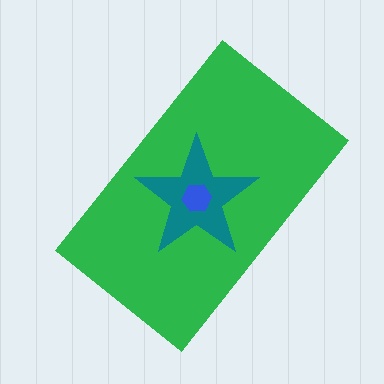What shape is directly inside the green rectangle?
The teal star.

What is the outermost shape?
The green rectangle.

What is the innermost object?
The blue hexagon.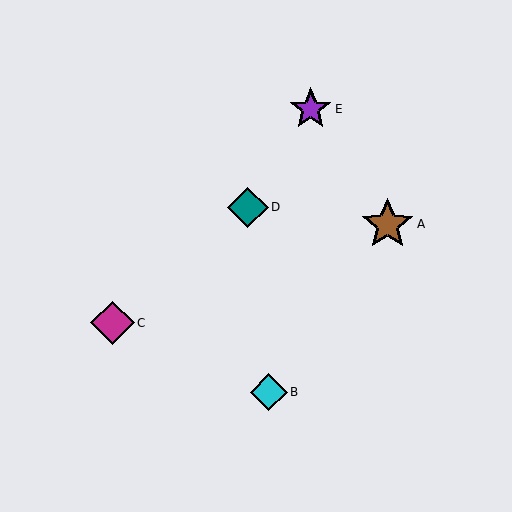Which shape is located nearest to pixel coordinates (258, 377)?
The cyan diamond (labeled B) at (269, 392) is nearest to that location.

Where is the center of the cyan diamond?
The center of the cyan diamond is at (269, 392).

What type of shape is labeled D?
Shape D is a teal diamond.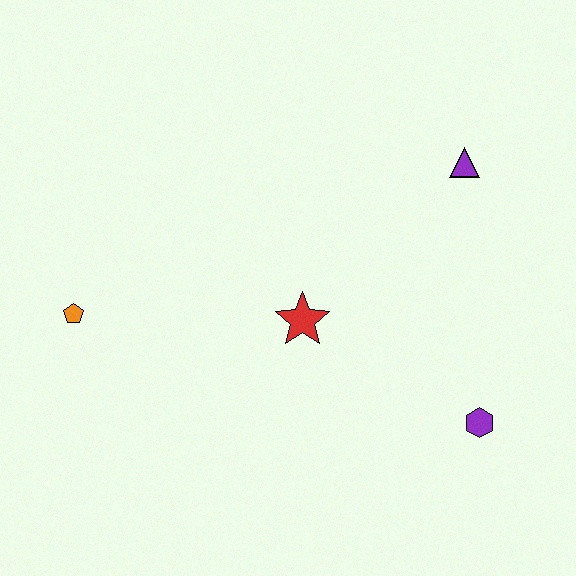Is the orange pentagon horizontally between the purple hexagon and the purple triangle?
No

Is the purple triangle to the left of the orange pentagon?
No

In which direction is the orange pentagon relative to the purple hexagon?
The orange pentagon is to the left of the purple hexagon.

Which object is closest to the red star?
The purple hexagon is closest to the red star.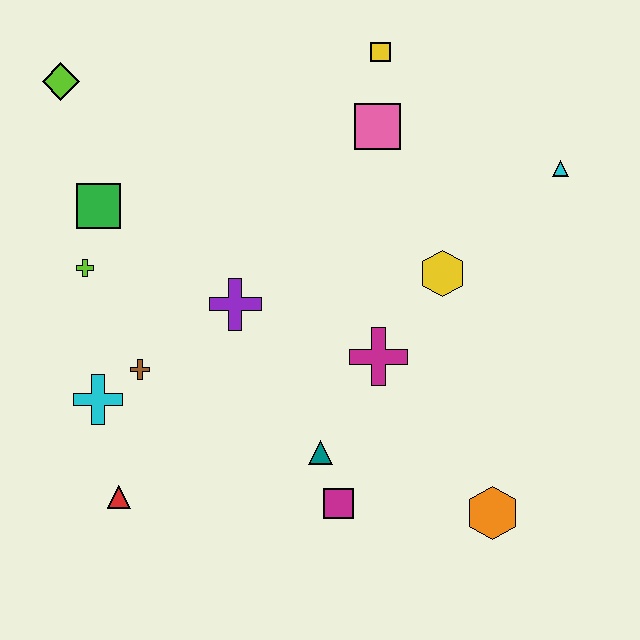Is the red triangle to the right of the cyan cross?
Yes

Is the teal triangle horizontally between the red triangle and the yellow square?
Yes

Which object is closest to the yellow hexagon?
The magenta cross is closest to the yellow hexagon.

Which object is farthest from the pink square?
The red triangle is farthest from the pink square.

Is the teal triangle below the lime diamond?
Yes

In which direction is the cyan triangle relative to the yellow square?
The cyan triangle is to the right of the yellow square.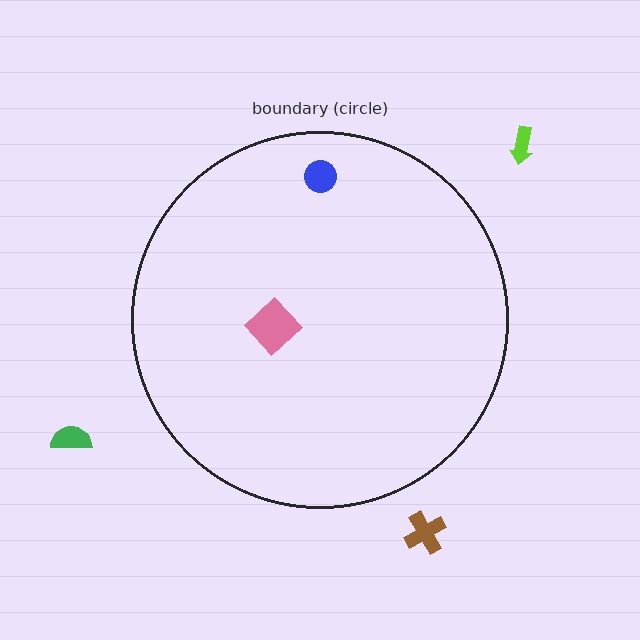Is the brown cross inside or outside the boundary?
Outside.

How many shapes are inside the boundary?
2 inside, 3 outside.